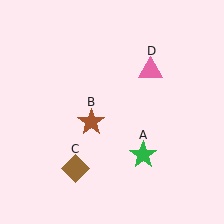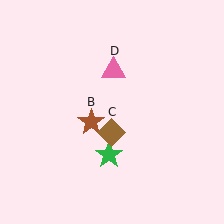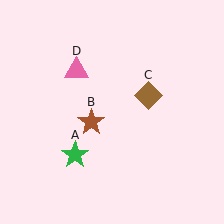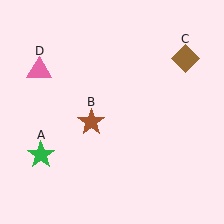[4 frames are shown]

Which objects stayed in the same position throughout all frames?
Brown star (object B) remained stationary.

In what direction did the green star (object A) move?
The green star (object A) moved left.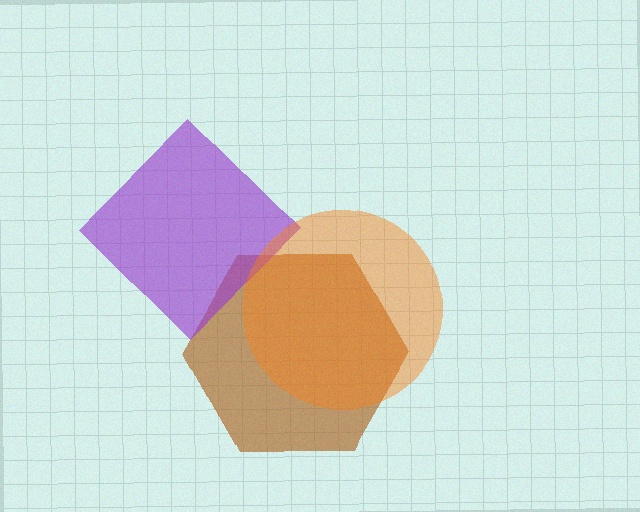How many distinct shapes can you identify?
There are 3 distinct shapes: a brown hexagon, a purple diamond, an orange circle.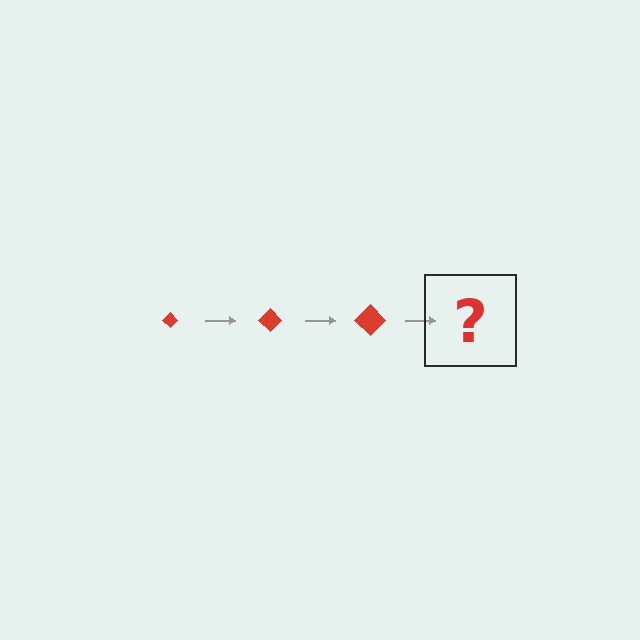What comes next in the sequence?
The next element should be a red diamond, larger than the previous one.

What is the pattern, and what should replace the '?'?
The pattern is that the diamond gets progressively larger each step. The '?' should be a red diamond, larger than the previous one.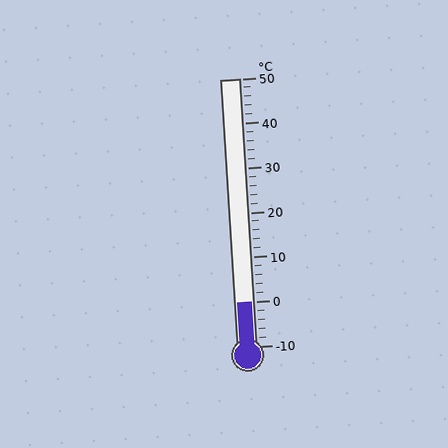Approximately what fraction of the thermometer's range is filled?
The thermometer is filled to approximately 15% of its range.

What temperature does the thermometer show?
The thermometer shows approximately 0°C.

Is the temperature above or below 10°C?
The temperature is below 10°C.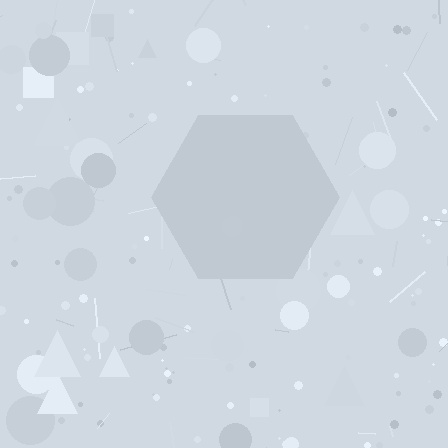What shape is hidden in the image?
A hexagon is hidden in the image.